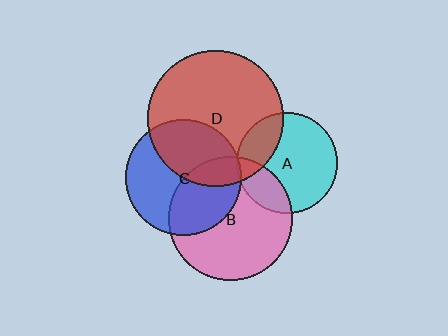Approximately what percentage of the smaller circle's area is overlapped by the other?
Approximately 20%.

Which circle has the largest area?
Circle D (red).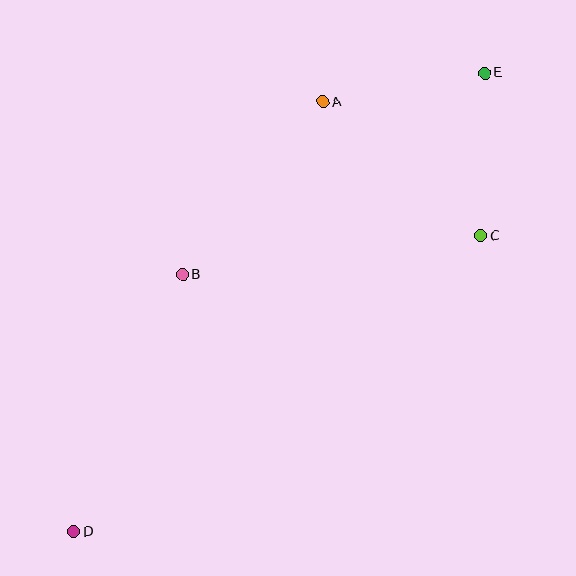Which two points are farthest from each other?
Points D and E are farthest from each other.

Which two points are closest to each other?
Points C and E are closest to each other.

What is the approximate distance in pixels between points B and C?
The distance between B and C is approximately 301 pixels.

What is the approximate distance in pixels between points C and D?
The distance between C and D is approximately 503 pixels.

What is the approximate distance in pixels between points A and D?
The distance between A and D is approximately 497 pixels.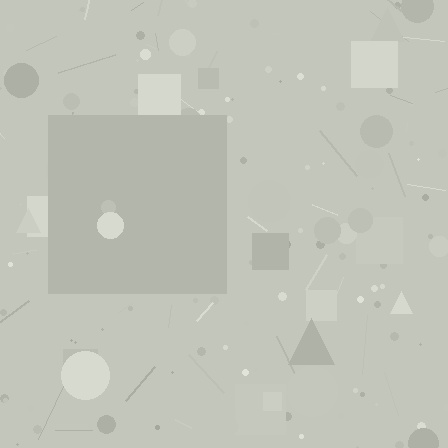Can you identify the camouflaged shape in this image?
The camouflaged shape is a square.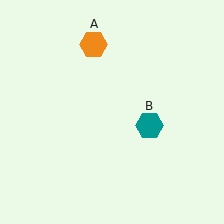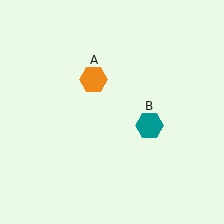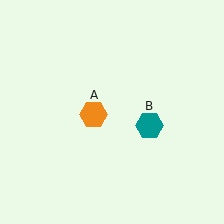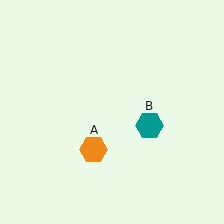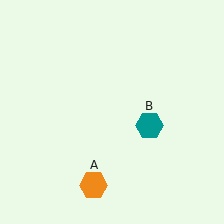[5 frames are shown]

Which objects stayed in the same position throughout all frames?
Teal hexagon (object B) remained stationary.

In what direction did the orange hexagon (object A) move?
The orange hexagon (object A) moved down.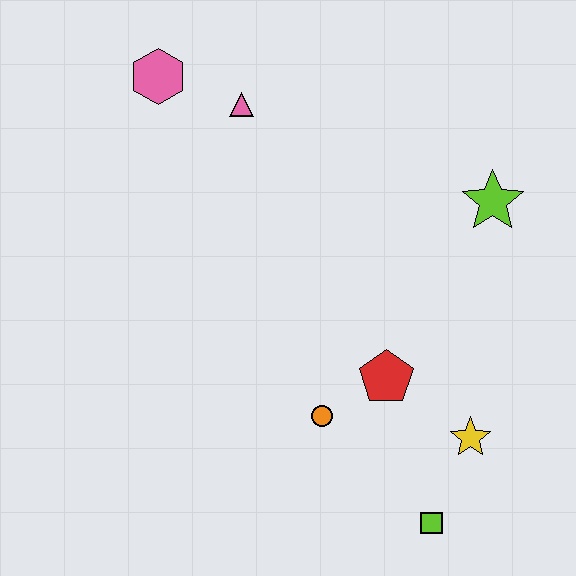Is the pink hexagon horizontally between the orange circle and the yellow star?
No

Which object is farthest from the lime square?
The pink hexagon is farthest from the lime square.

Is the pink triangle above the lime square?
Yes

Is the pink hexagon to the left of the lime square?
Yes